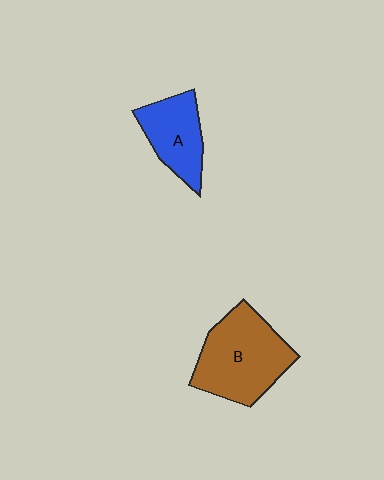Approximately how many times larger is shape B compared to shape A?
Approximately 1.6 times.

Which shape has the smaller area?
Shape A (blue).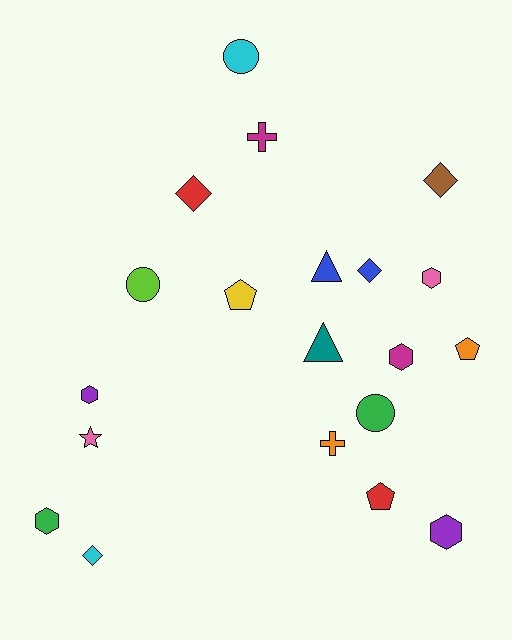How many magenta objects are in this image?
There are 2 magenta objects.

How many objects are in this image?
There are 20 objects.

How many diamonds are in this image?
There are 4 diamonds.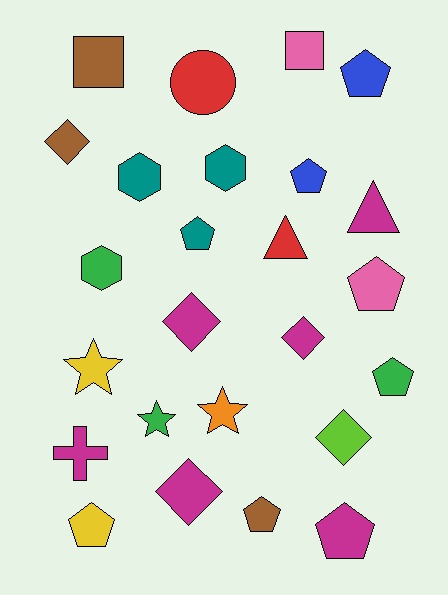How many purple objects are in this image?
There are no purple objects.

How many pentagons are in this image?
There are 8 pentagons.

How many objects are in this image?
There are 25 objects.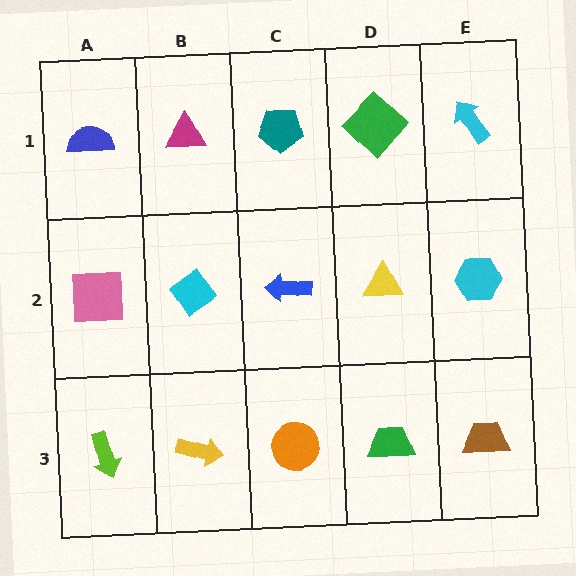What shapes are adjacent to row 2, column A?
A blue semicircle (row 1, column A), a lime arrow (row 3, column A), a cyan diamond (row 2, column B).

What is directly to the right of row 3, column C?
A green trapezoid.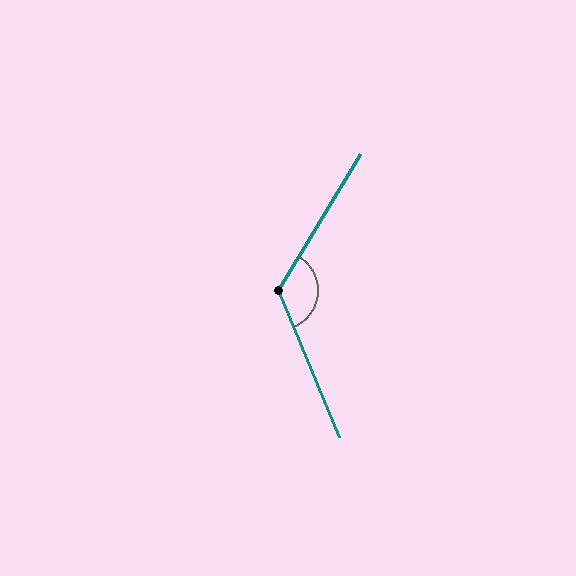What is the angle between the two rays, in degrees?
Approximately 127 degrees.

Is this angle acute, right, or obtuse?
It is obtuse.